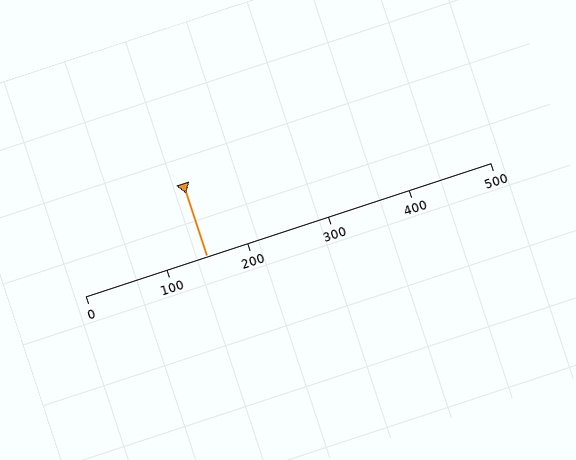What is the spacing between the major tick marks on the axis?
The major ticks are spaced 100 apart.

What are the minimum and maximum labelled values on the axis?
The axis runs from 0 to 500.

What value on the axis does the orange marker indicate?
The marker indicates approximately 150.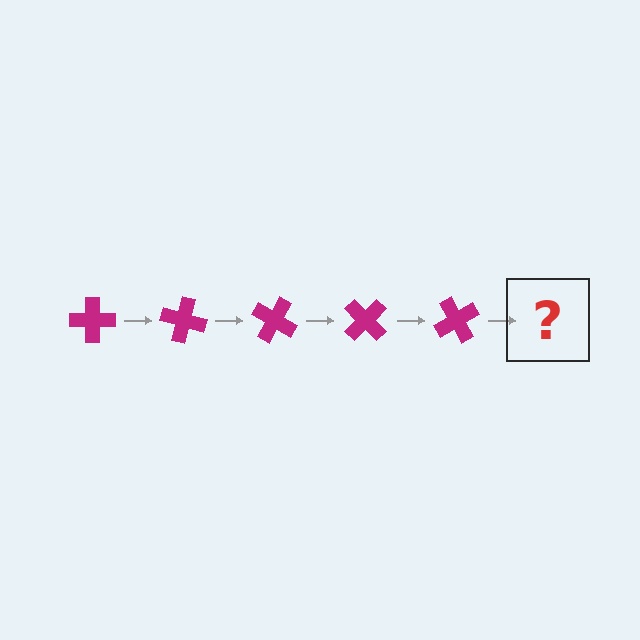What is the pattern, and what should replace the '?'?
The pattern is that the cross rotates 15 degrees each step. The '?' should be a magenta cross rotated 75 degrees.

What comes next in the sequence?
The next element should be a magenta cross rotated 75 degrees.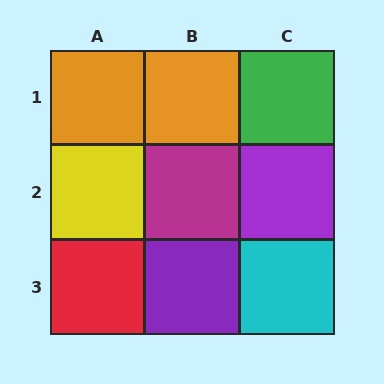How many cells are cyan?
1 cell is cyan.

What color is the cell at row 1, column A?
Orange.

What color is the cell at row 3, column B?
Purple.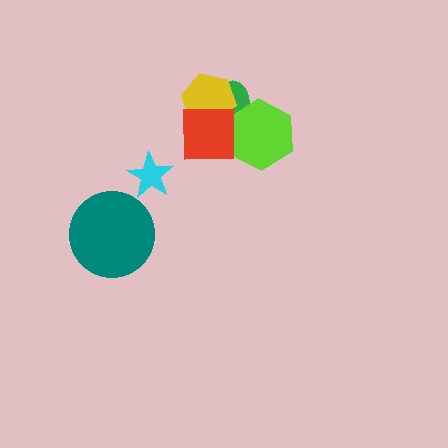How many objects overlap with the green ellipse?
3 objects overlap with the green ellipse.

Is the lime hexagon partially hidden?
Yes, it is partially covered by another shape.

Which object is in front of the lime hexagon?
The red square is in front of the lime hexagon.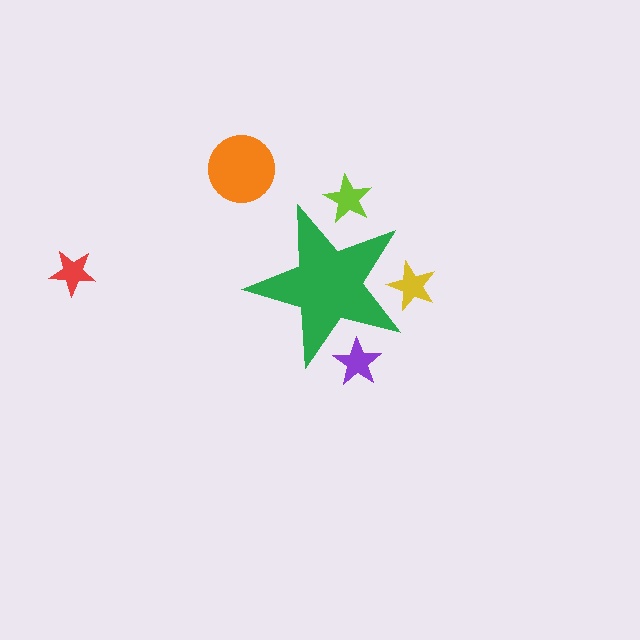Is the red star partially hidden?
No, the red star is fully visible.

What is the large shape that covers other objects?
A green star.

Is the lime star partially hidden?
Yes, the lime star is partially hidden behind the green star.